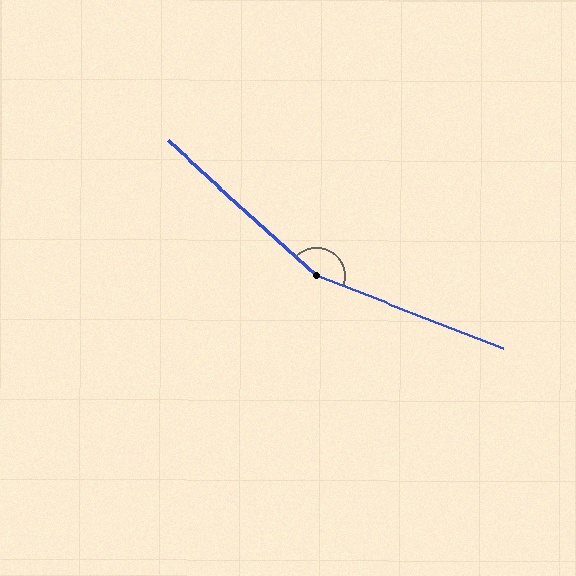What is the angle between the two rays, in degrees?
Approximately 159 degrees.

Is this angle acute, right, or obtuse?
It is obtuse.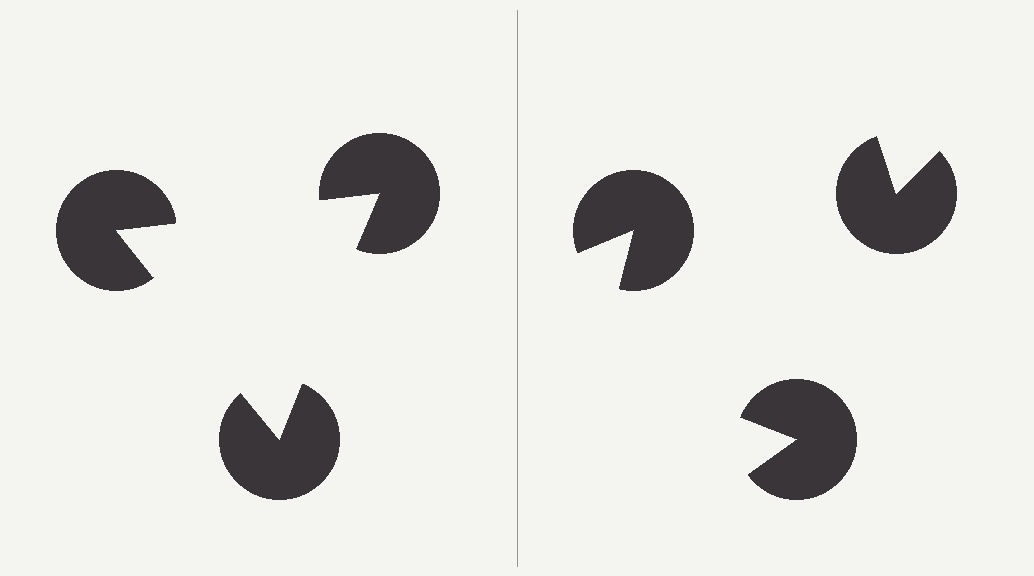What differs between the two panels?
The pac-man discs are positioned identically on both sides; only the wedge orientations differ. On the left they align to a triangle; on the right they are misaligned.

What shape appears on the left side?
An illusory triangle.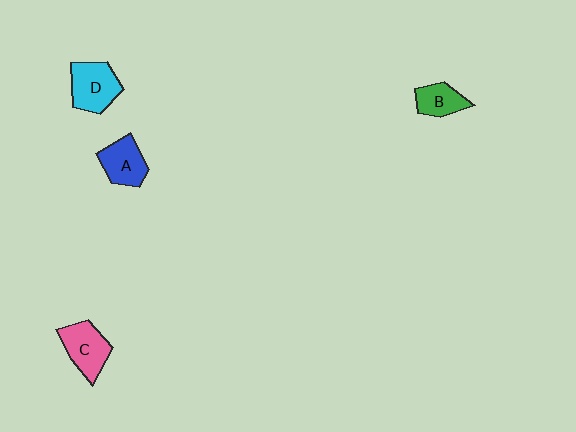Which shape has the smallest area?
Shape B (green).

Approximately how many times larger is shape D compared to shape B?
Approximately 1.5 times.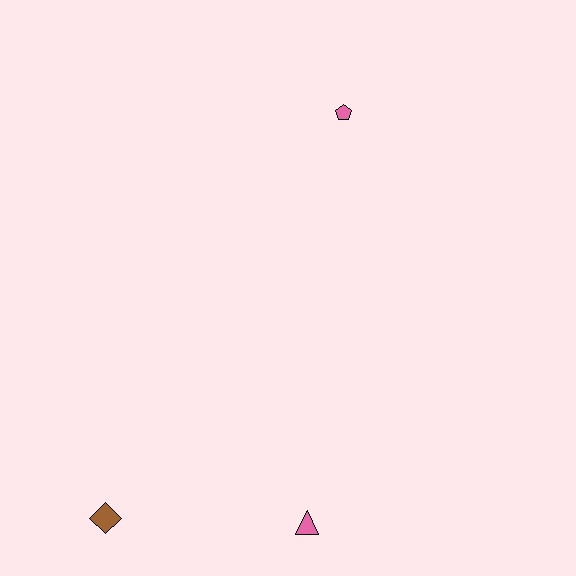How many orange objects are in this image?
There are no orange objects.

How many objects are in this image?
There are 3 objects.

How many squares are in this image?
There are no squares.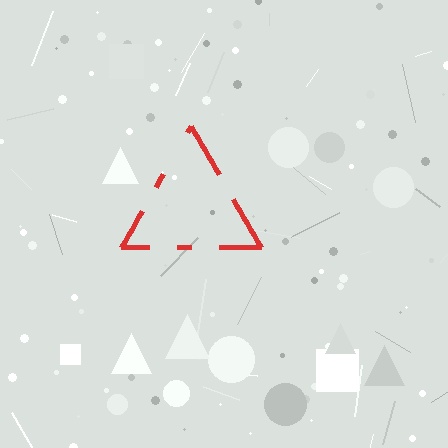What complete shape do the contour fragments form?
The contour fragments form a triangle.